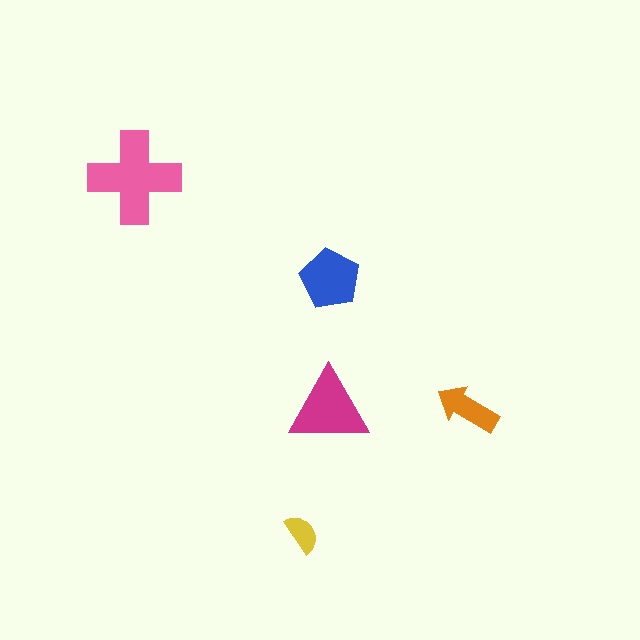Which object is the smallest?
The yellow semicircle.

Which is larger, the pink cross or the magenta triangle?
The pink cross.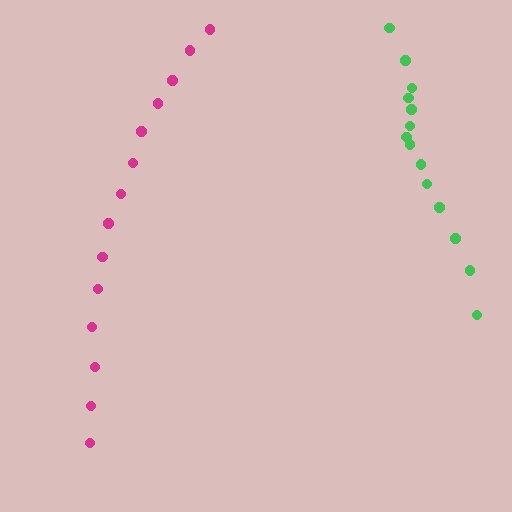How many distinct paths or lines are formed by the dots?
There are 2 distinct paths.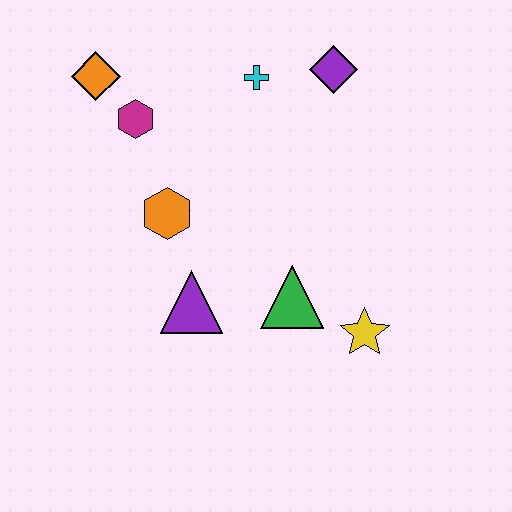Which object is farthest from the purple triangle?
The purple diamond is farthest from the purple triangle.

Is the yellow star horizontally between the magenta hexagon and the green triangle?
No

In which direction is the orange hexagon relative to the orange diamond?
The orange hexagon is below the orange diamond.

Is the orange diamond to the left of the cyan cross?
Yes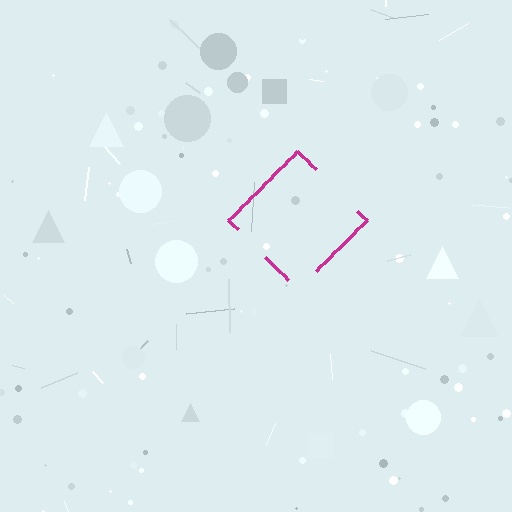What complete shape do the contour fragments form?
The contour fragments form a diamond.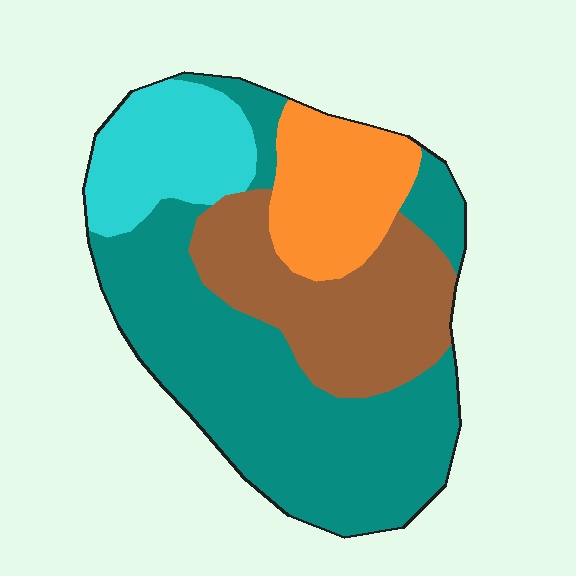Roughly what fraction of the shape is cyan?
Cyan covers around 15% of the shape.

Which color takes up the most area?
Teal, at roughly 45%.